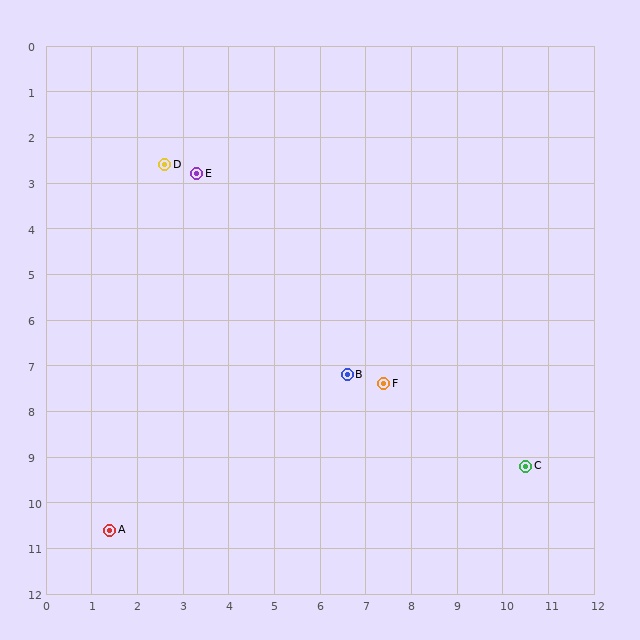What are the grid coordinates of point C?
Point C is at approximately (10.5, 9.2).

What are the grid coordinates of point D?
Point D is at approximately (2.6, 2.6).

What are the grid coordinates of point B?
Point B is at approximately (6.6, 7.2).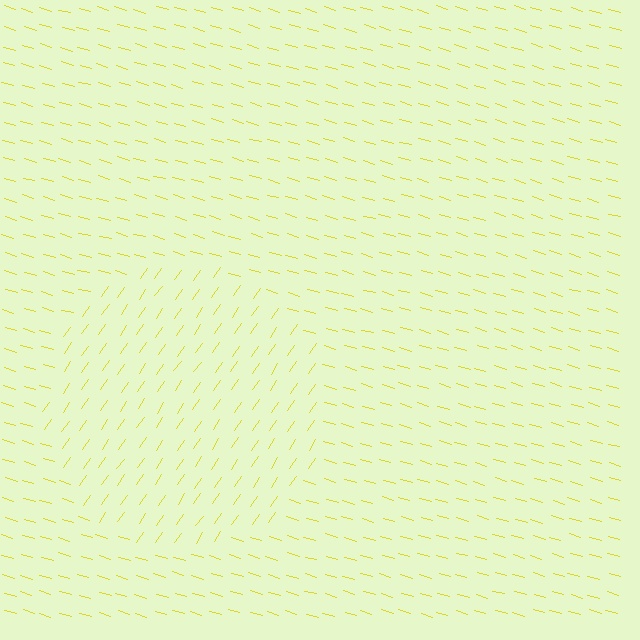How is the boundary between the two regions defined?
The boundary is defined purely by a change in line orientation (approximately 72 degrees difference). All lines are the same color and thickness.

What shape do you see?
I see a circle.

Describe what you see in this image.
The image is filled with small yellow line segments. A circle region in the image has lines oriented differently from the surrounding lines, creating a visible texture boundary.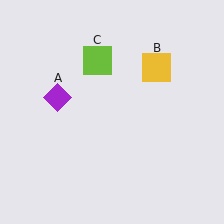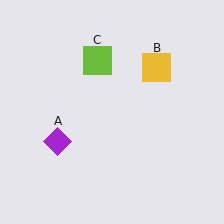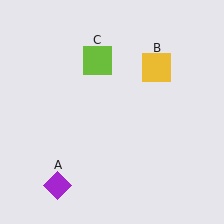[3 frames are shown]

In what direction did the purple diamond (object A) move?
The purple diamond (object A) moved down.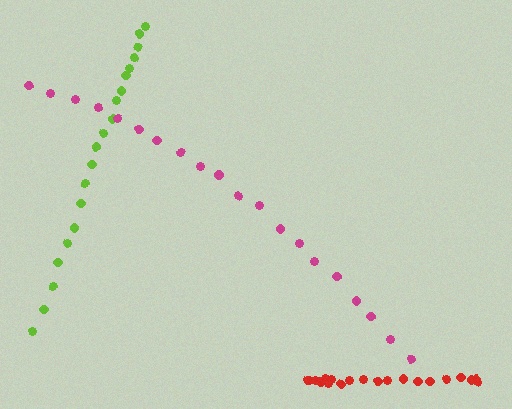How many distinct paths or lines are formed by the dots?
There are 3 distinct paths.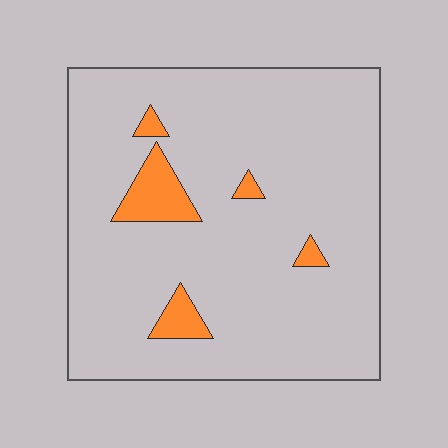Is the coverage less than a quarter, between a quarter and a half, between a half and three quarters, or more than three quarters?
Less than a quarter.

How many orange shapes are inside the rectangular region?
5.